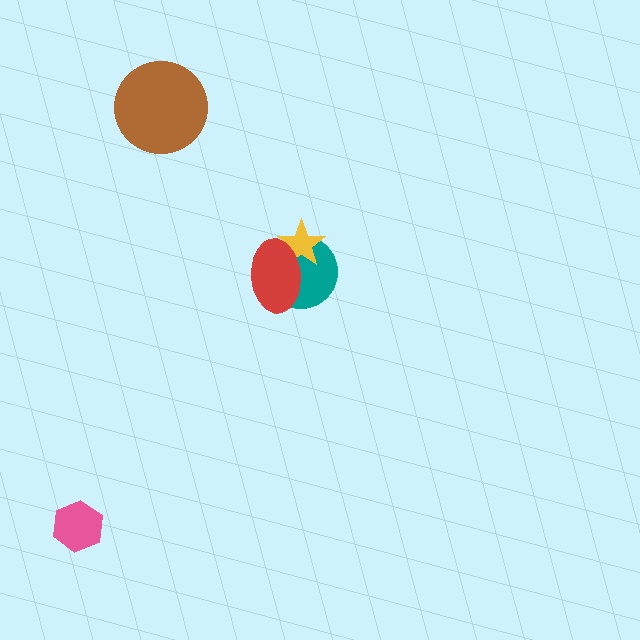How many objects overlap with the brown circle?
0 objects overlap with the brown circle.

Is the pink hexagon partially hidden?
No, no other shape covers it.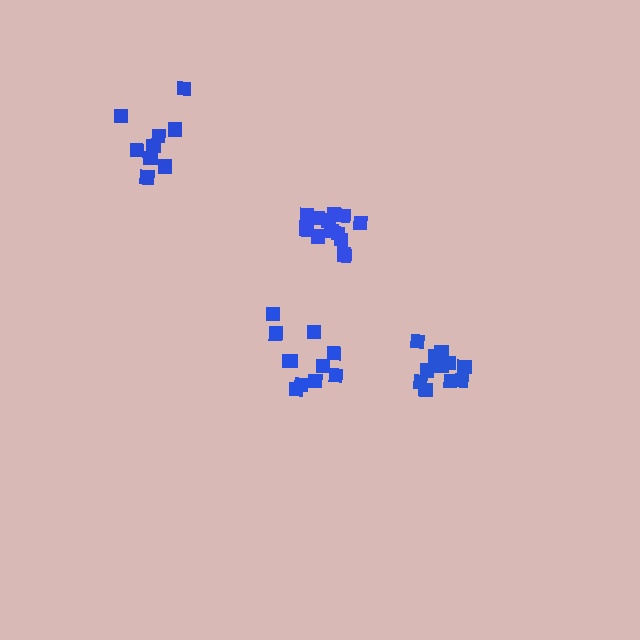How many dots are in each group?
Group 1: 11 dots, Group 2: 14 dots, Group 3: 9 dots, Group 4: 11 dots (45 total).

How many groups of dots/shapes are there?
There are 4 groups.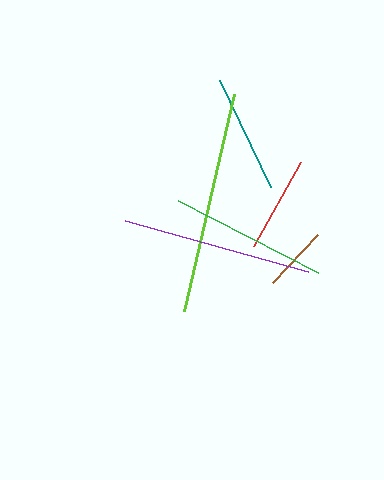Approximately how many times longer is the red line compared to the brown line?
The red line is approximately 1.4 times the length of the brown line.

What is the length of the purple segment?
The purple segment is approximately 190 pixels long.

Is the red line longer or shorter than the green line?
The green line is longer than the red line.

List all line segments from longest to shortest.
From longest to shortest: lime, purple, green, teal, red, brown.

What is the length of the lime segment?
The lime segment is approximately 224 pixels long.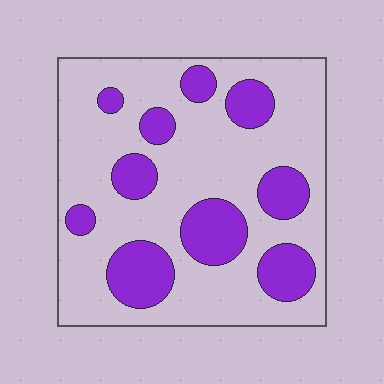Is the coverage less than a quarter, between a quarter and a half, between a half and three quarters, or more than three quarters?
Between a quarter and a half.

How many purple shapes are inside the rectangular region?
10.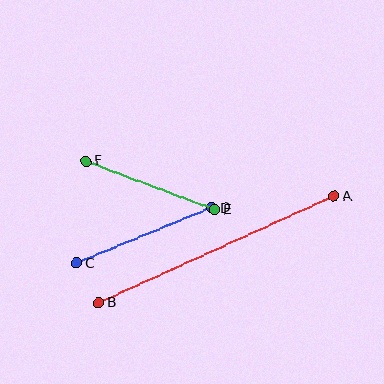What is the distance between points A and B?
The distance is approximately 258 pixels.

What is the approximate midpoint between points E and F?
The midpoint is at approximately (151, 185) pixels.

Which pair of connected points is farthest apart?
Points A and B are farthest apart.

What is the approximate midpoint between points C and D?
The midpoint is at approximately (144, 236) pixels.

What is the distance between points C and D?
The distance is approximately 145 pixels.